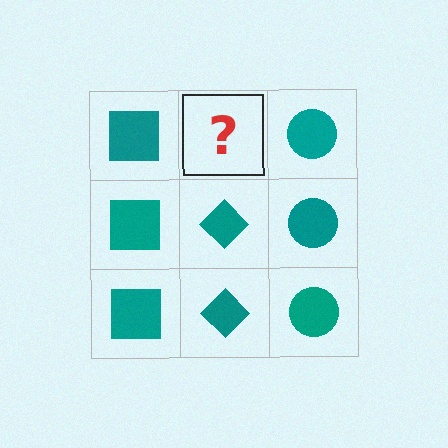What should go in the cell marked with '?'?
The missing cell should contain a teal diamond.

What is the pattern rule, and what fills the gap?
The rule is that each column has a consistent shape. The gap should be filled with a teal diamond.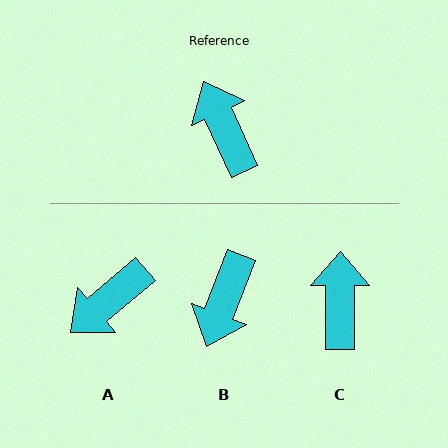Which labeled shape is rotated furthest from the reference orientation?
B, about 134 degrees away.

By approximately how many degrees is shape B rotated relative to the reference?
Approximately 134 degrees counter-clockwise.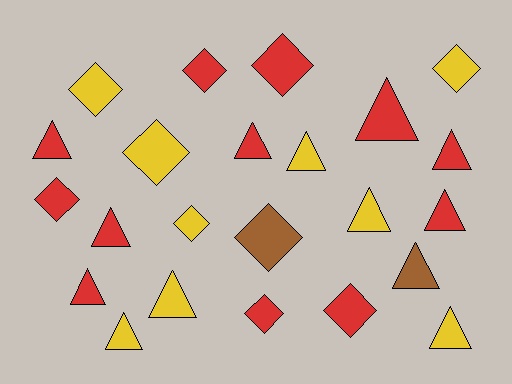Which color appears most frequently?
Red, with 12 objects.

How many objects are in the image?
There are 23 objects.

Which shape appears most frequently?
Triangle, with 13 objects.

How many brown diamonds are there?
There is 1 brown diamond.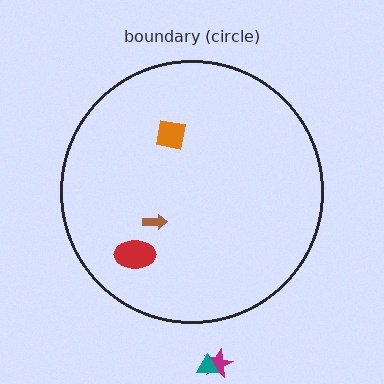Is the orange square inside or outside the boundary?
Inside.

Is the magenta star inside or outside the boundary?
Outside.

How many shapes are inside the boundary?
3 inside, 2 outside.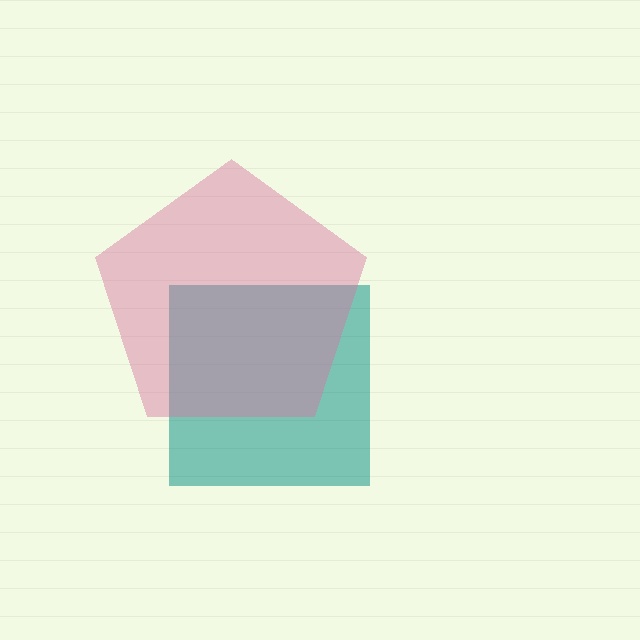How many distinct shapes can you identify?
There are 2 distinct shapes: a teal square, a pink pentagon.